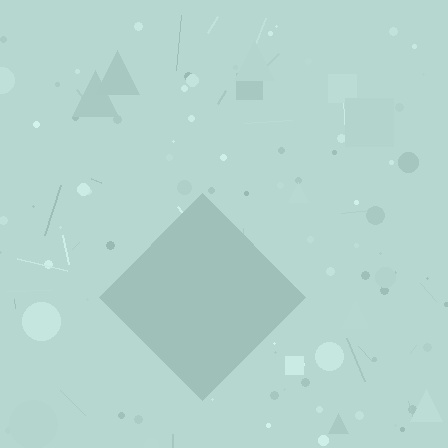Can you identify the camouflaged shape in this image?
The camouflaged shape is a diamond.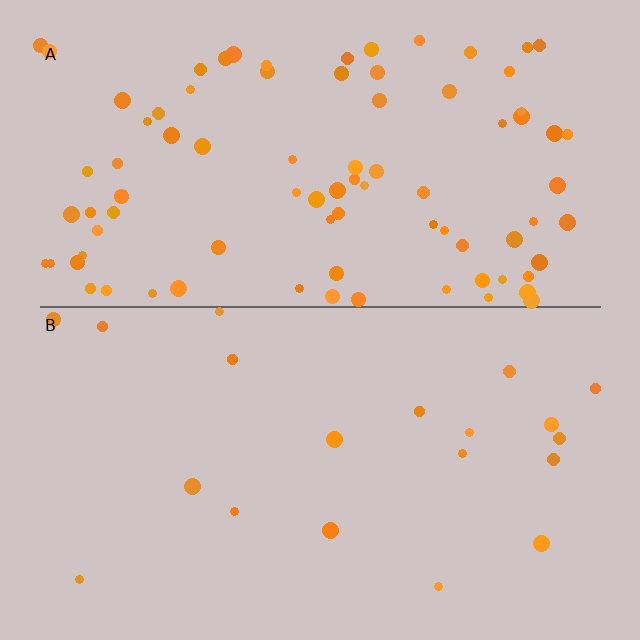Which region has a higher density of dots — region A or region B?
A (the top).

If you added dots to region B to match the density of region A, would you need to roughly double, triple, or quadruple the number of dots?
Approximately quadruple.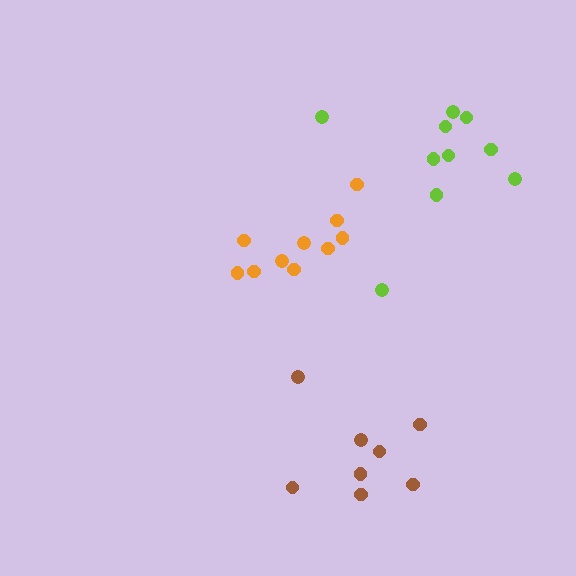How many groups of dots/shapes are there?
There are 3 groups.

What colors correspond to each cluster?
The clusters are colored: orange, brown, lime.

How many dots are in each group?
Group 1: 10 dots, Group 2: 8 dots, Group 3: 10 dots (28 total).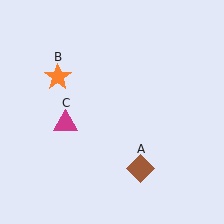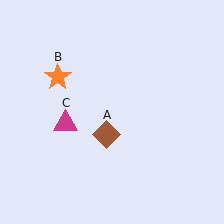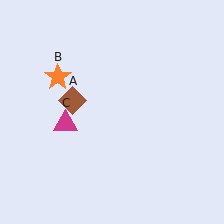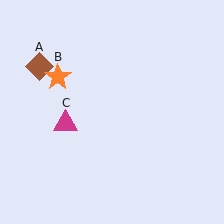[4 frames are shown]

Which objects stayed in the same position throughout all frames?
Orange star (object B) and magenta triangle (object C) remained stationary.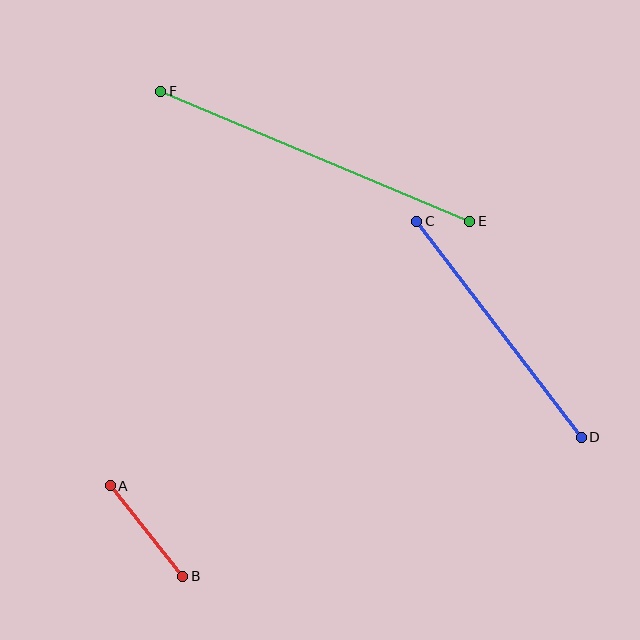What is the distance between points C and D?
The distance is approximately 271 pixels.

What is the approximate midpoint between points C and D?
The midpoint is at approximately (499, 329) pixels.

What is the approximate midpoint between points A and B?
The midpoint is at approximately (147, 531) pixels.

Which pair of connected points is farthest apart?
Points E and F are farthest apart.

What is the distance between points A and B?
The distance is approximately 116 pixels.